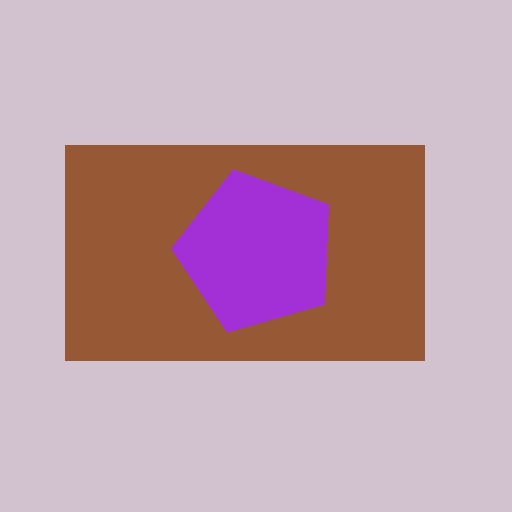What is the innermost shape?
The purple pentagon.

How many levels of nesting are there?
2.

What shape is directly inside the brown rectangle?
The purple pentagon.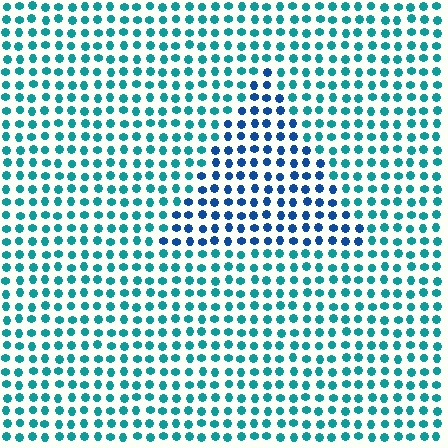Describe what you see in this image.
The image is filled with small teal elements in a uniform arrangement. A triangle-shaped region is visible where the elements are tinted to a slightly different hue, forming a subtle color boundary.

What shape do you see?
I see a triangle.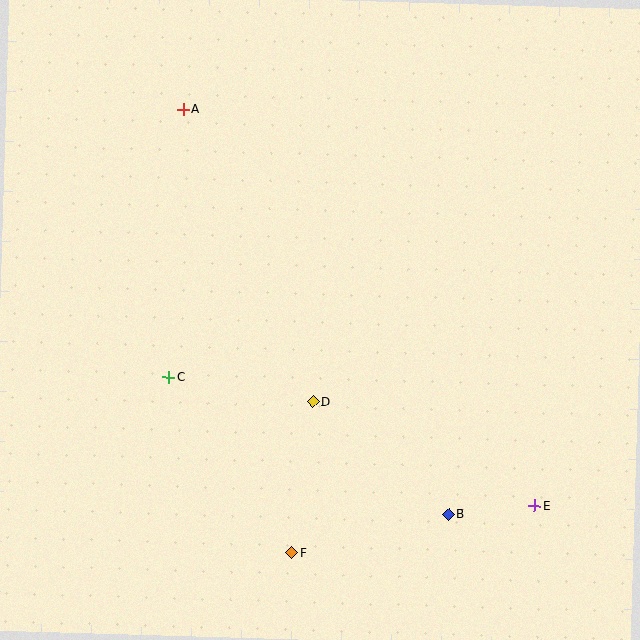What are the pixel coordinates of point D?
Point D is at (313, 402).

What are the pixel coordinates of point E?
Point E is at (534, 506).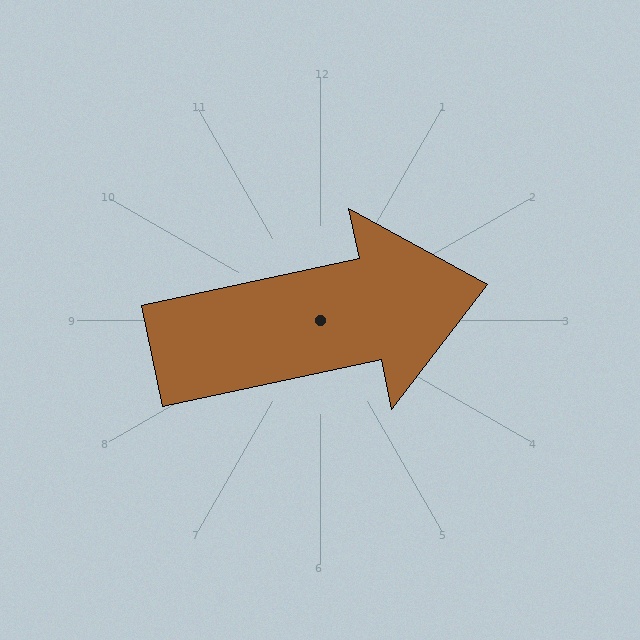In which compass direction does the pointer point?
East.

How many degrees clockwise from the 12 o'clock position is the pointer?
Approximately 78 degrees.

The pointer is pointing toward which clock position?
Roughly 3 o'clock.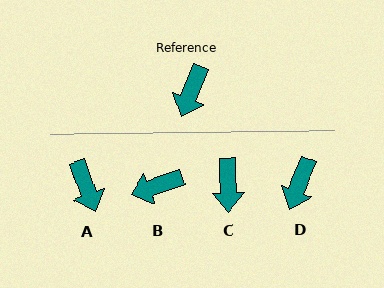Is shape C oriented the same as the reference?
No, it is off by about 22 degrees.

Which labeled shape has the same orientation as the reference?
D.